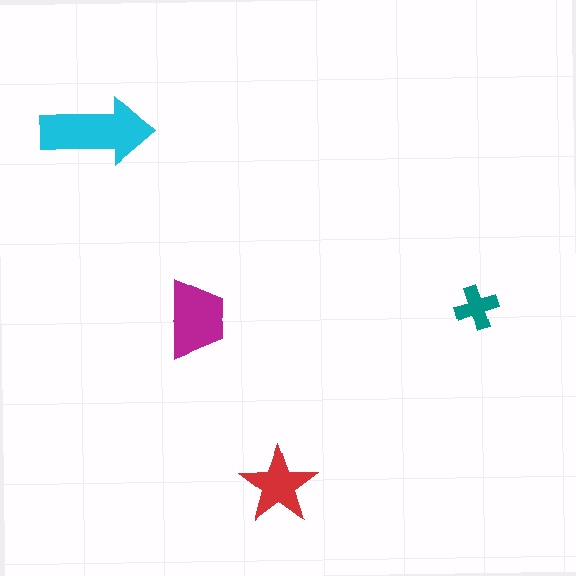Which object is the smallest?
The teal cross.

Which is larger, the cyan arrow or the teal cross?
The cyan arrow.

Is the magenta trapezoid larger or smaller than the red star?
Larger.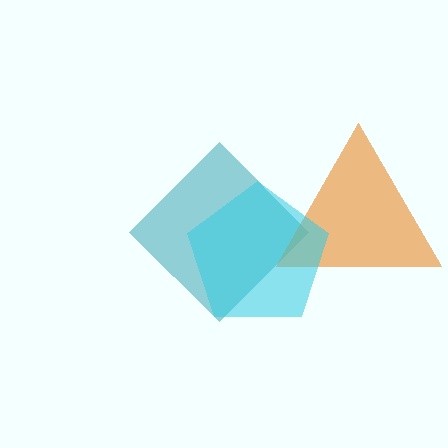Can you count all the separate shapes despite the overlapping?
Yes, there are 3 separate shapes.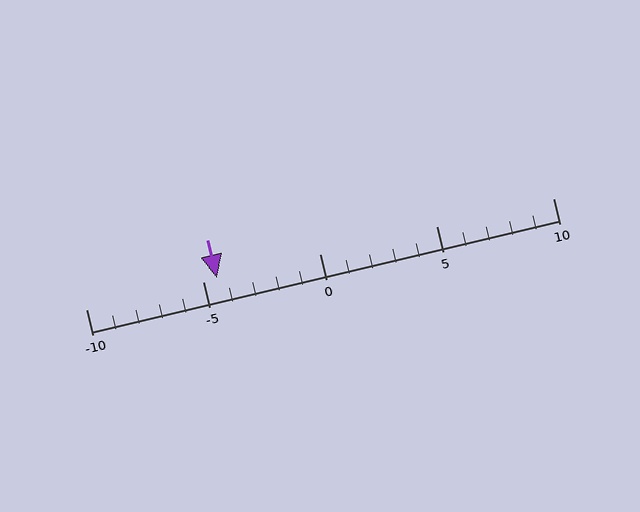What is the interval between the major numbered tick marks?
The major tick marks are spaced 5 units apart.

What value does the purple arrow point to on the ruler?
The purple arrow points to approximately -4.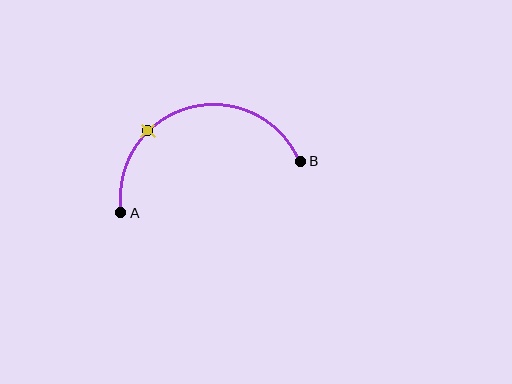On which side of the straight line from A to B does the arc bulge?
The arc bulges above the straight line connecting A and B.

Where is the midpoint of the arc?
The arc midpoint is the point on the curve farthest from the straight line joining A and B. It sits above that line.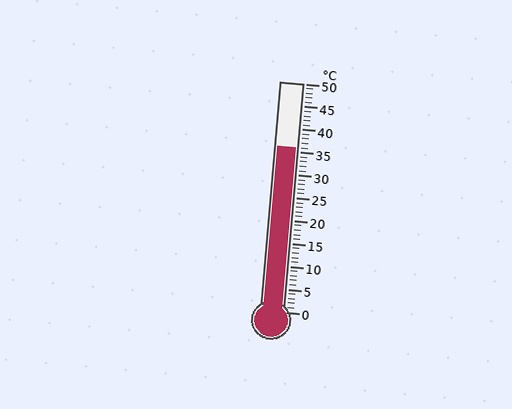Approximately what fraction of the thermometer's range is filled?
The thermometer is filled to approximately 70% of its range.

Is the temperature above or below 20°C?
The temperature is above 20°C.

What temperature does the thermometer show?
The thermometer shows approximately 36°C.